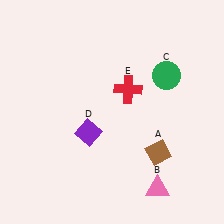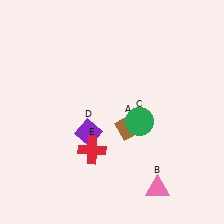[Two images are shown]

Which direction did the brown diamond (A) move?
The brown diamond (A) moved left.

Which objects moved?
The objects that moved are: the brown diamond (A), the green circle (C), the red cross (E).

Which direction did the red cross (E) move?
The red cross (E) moved down.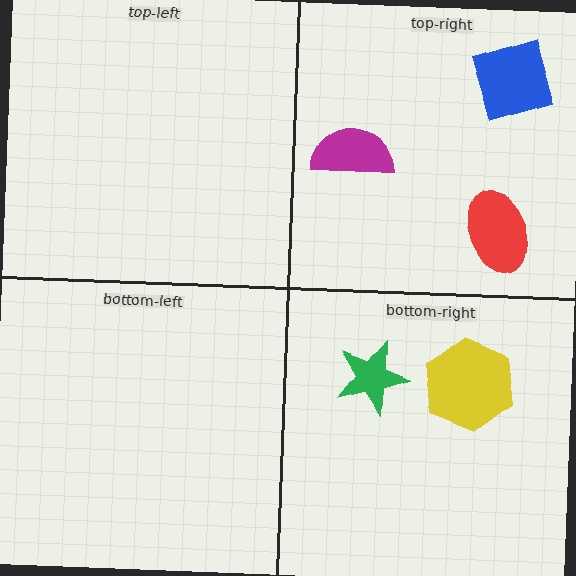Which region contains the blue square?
The top-right region.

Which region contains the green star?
The bottom-right region.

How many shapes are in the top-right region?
3.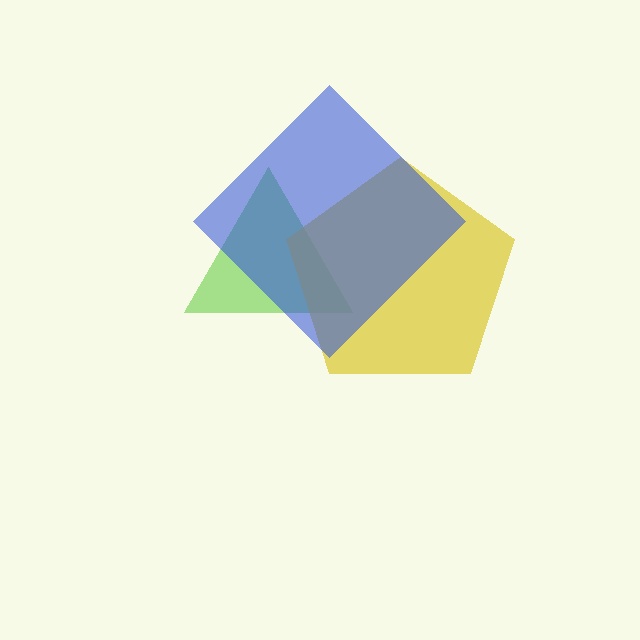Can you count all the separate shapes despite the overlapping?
Yes, there are 3 separate shapes.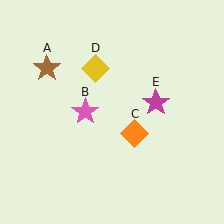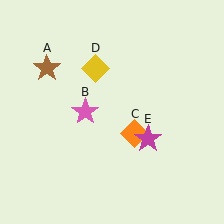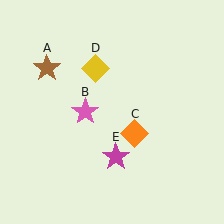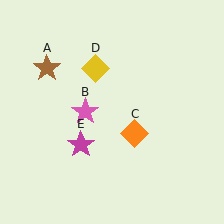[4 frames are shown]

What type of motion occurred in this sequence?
The magenta star (object E) rotated clockwise around the center of the scene.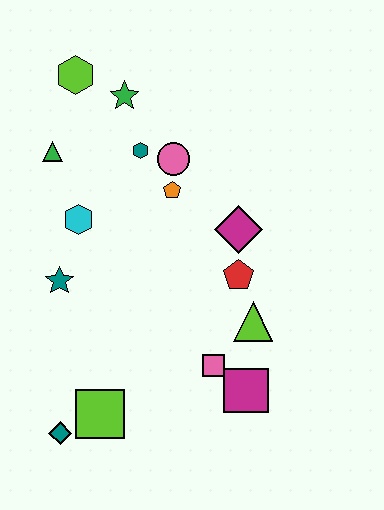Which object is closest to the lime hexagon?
The green star is closest to the lime hexagon.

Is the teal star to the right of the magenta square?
No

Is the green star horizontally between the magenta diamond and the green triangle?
Yes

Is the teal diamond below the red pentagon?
Yes